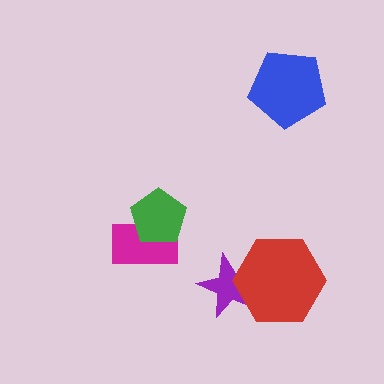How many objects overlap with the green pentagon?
1 object overlaps with the green pentagon.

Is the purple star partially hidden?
Yes, it is partially covered by another shape.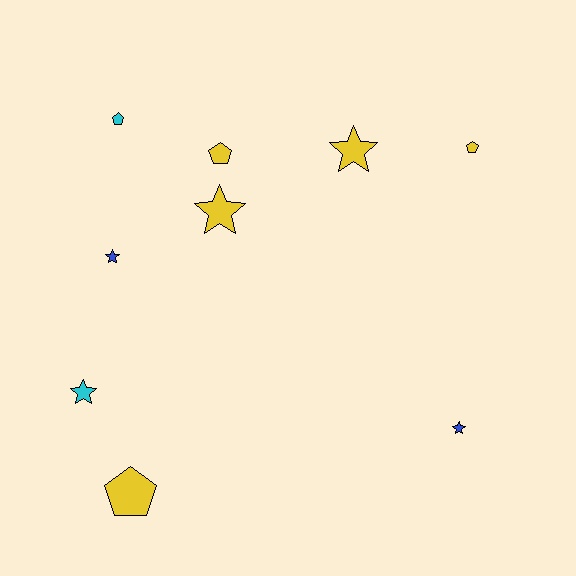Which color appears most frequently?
Yellow, with 5 objects.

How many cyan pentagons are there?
There is 1 cyan pentagon.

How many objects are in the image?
There are 9 objects.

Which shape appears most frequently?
Star, with 5 objects.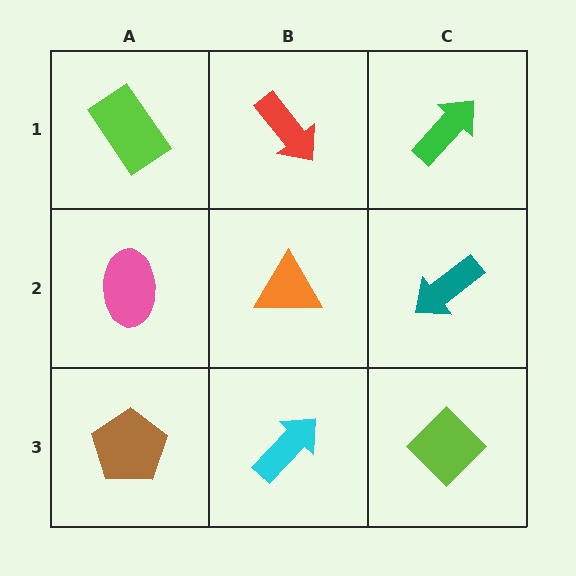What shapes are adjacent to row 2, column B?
A red arrow (row 1, column B), a cyan arrow (row 3, column B), a pink ellipse (row 2, column A), a teal arrow (row 2, column C).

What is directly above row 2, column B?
A red arrow.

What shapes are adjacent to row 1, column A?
A pink ellipse (row 2, column A), a red arrow (row 1, column B).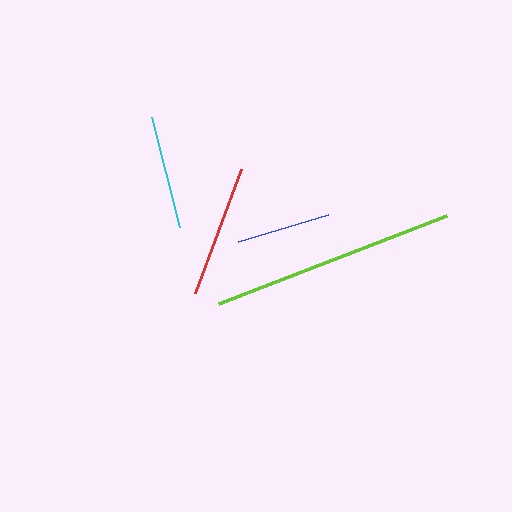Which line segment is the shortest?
The blue line is the shortest at approximately 94 pixels.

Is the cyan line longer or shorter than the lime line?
The lime line is longer than the cyan line.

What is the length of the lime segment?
The lime segment is approximately 244 pixels long.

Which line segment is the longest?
The lime line is the longest at approximately 244 pixels.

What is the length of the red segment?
The red segment is approximately 133 pixels long.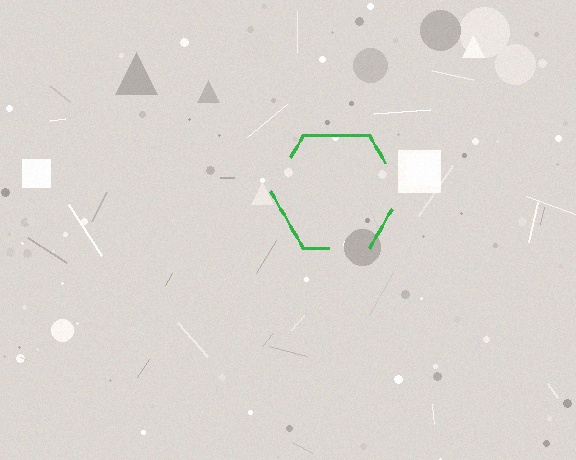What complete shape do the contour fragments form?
The contour fragments form a hexagon.